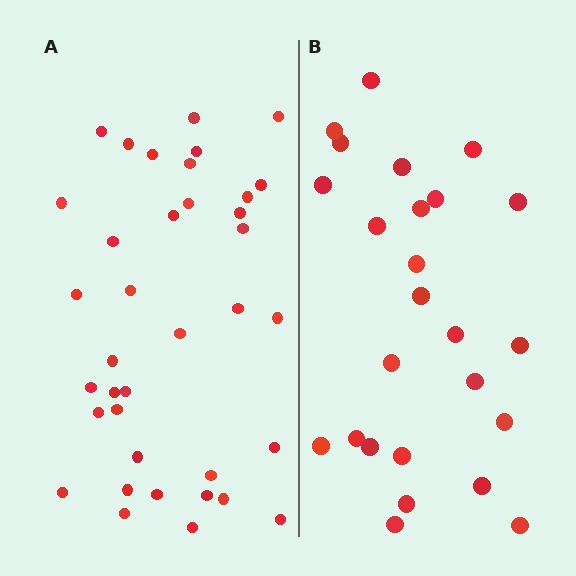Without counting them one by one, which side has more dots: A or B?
Region A (the left region) has more dots.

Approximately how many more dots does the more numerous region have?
Region A has roughly 12 or so more dots than region B.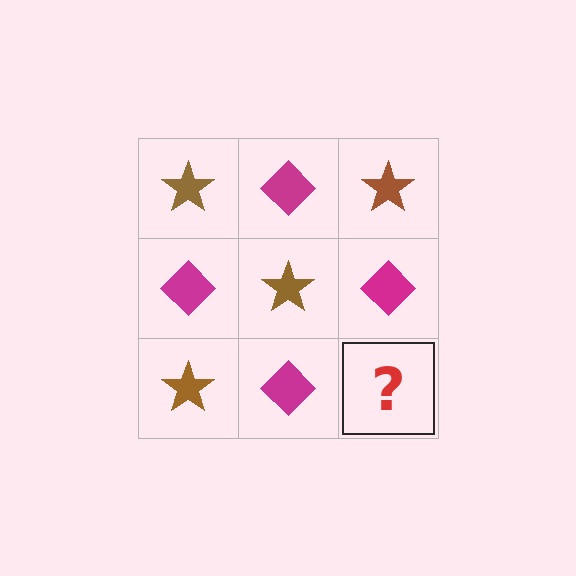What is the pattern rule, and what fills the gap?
The rule is that it alternates brown star and magenta diamond in a checkerboard pattern. The gap should be filled with a brown star.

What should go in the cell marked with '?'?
The missing cell should contain a brown star.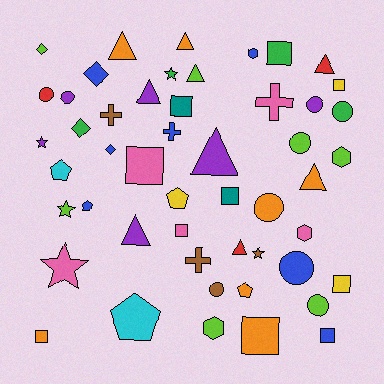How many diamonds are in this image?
There are 4 diamonds.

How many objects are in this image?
There are 50 objects.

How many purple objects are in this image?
There are 6 purple objects.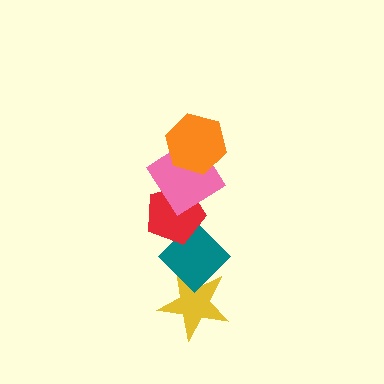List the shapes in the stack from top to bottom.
From top to bottom: the orange hexagon, the pink diamond, the red pentagon, the teal diamond, the yellow star.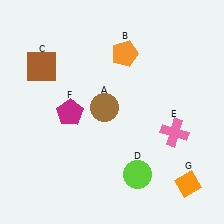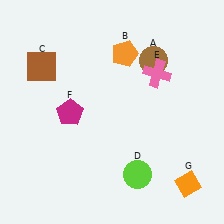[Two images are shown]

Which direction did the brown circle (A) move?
The brown circle (A) moved right.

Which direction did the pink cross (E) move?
The pink cross (E) moved up.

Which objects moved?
The objects that moved are: the brown circle (A), the pink cross (E).